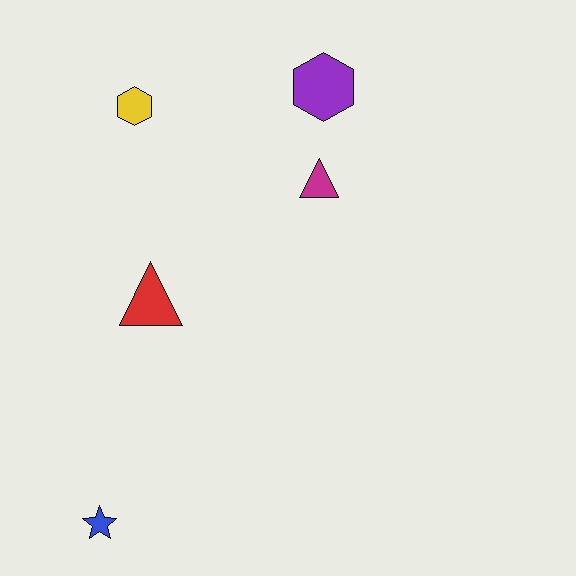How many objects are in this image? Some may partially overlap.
There are 5 objects.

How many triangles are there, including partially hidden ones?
There are 2 triangles.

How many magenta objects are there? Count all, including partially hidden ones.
There is 1 magenta object.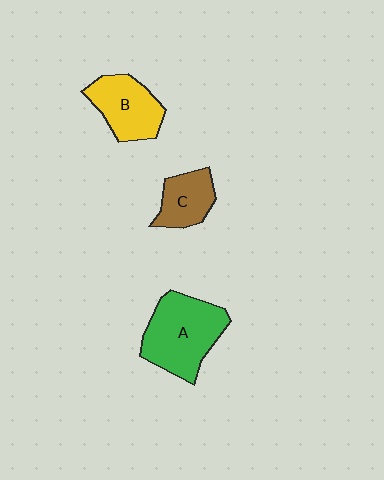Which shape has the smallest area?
Shape C (brown).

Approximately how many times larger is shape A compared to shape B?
Approximately 1.4 times.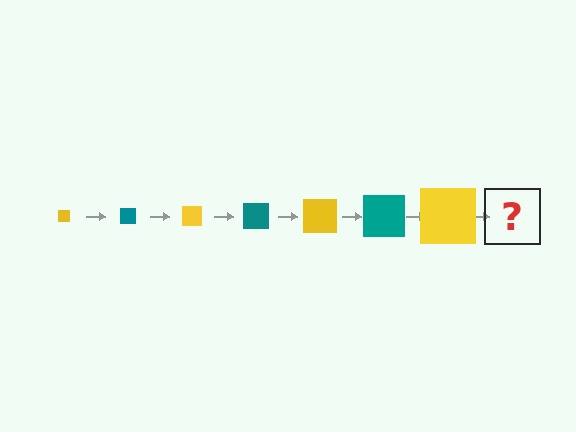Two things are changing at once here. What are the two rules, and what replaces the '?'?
The two rules are that the square grows larger each step and the color cycles through yellow and teal. The '?' should be a teal square, larger than the previous one.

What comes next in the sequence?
The next element should be a teal square, larger than the previous one.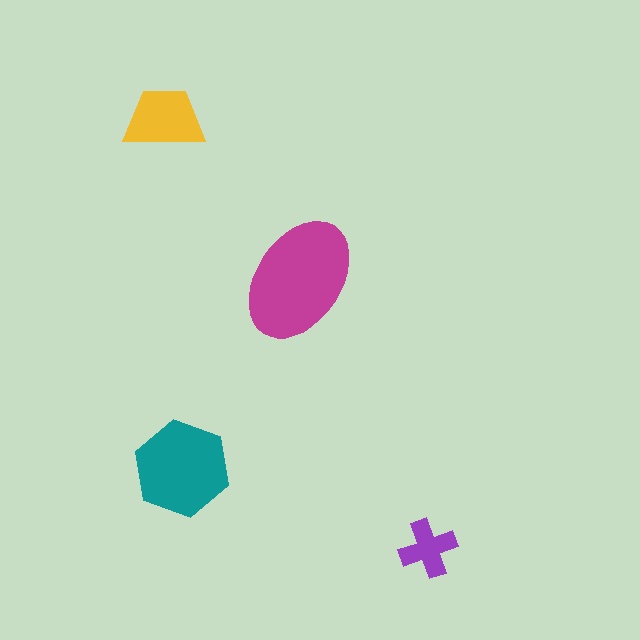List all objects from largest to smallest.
The magenta ellipse, the teal hexagon, the yellow trapezoid, the purple cross.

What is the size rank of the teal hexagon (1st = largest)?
2nd.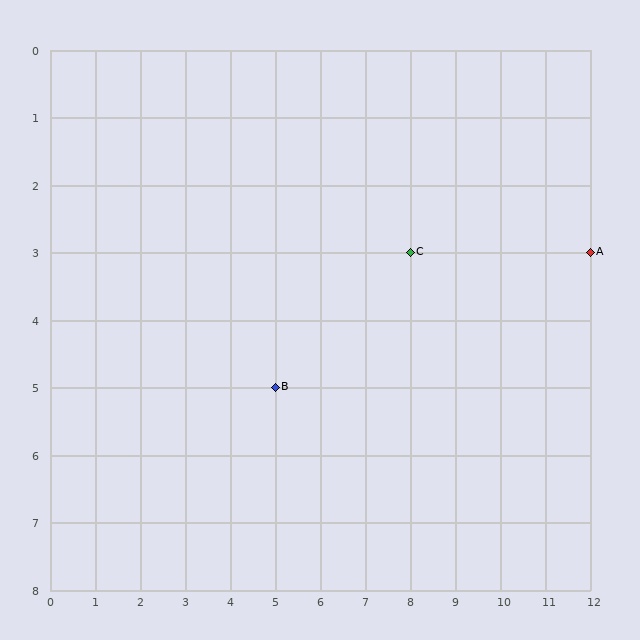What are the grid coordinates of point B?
Point B is at grid coordinates (5, 5).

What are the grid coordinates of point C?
Point C is at grid coordinates (8, 3).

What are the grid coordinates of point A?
Point A is at grid coordinates (12, 3).